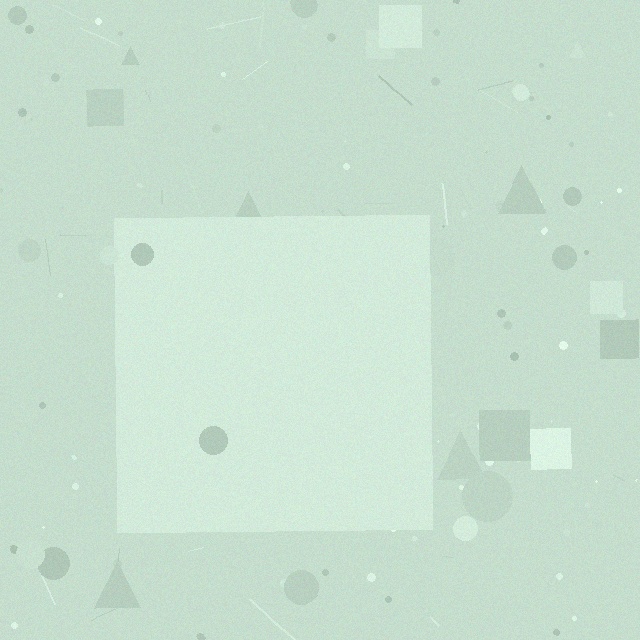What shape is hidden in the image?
A square is hidden in the image.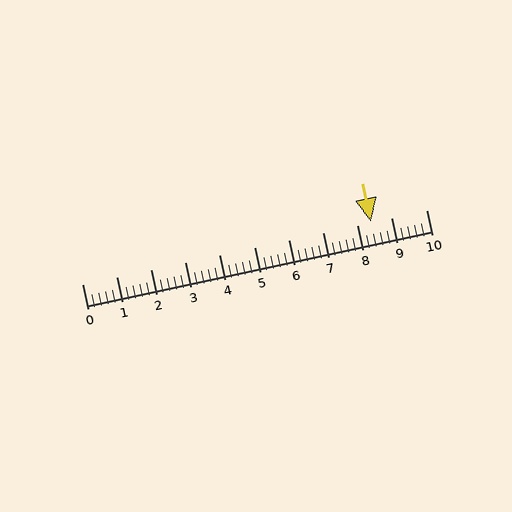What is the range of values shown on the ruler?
The ruler shows values from 0 to 10.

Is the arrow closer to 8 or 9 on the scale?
The arrow is closer to 8.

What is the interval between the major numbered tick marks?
The major tick marks are spaced 1 units apart.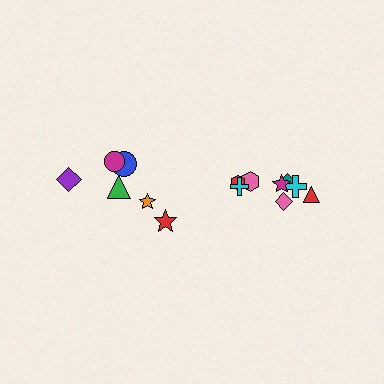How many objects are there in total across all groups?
There are 14 objects.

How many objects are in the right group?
There are 8 objects.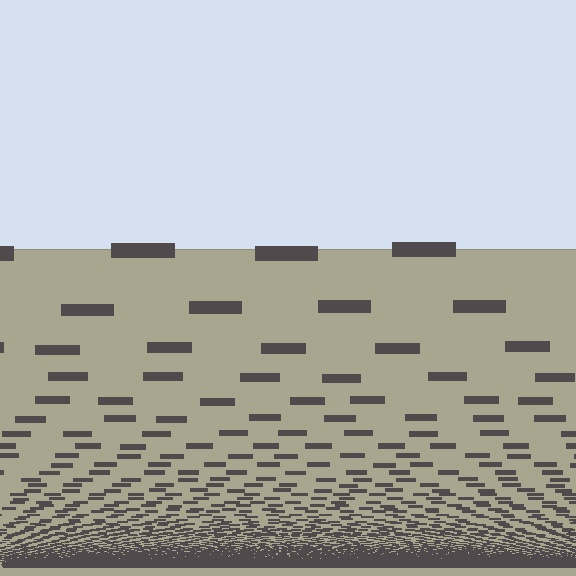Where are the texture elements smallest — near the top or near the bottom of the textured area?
Near the bottom.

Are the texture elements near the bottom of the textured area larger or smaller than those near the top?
Smaller. The gradient is inverted — elements near the bottom are smaller and denser.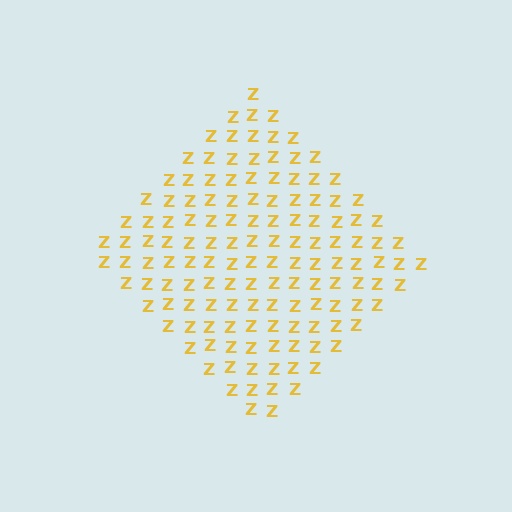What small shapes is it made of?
It is made of small letter Z's.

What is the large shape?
The large shape is a diamond.